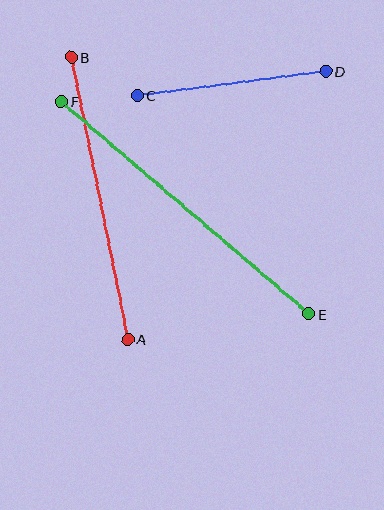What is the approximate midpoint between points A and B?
The midpoint is at approximately (100, 198) pixels.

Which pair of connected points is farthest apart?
Points E and F are farthest apart.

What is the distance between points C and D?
The distance is approximately 190 pixels.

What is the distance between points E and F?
The distance is approximately 326 pixels.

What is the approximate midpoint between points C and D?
The midpoint is at approximately (231, 83) pixels.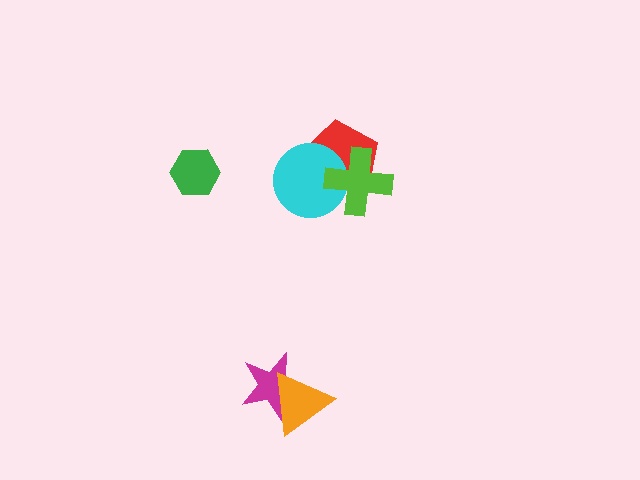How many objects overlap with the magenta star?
1 object overlaps with the magenta star.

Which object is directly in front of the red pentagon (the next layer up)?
The cyan circle is directly in front of the red pentagon.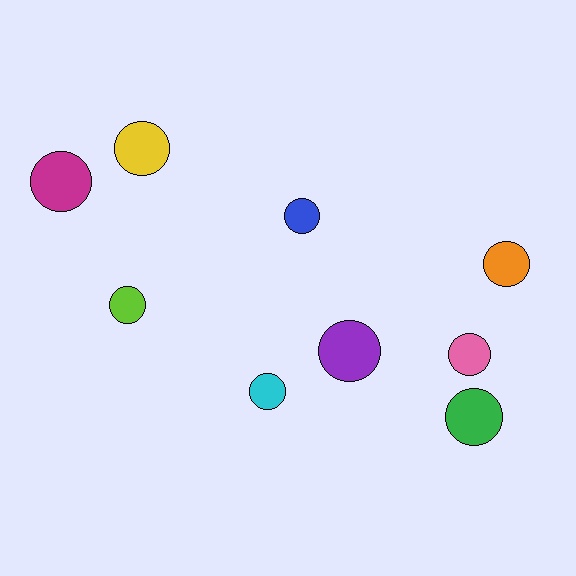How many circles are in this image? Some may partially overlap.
There are 9 circles.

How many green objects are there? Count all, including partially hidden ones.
There is 1 green object.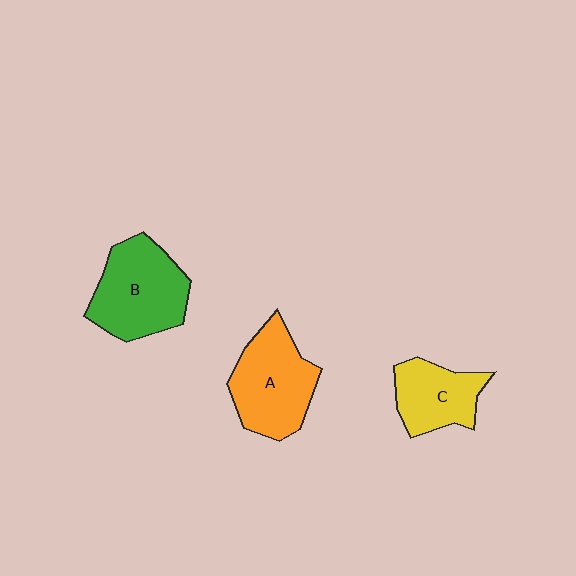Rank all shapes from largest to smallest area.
From largest to smallest: B (green), A (orange), C (yellow).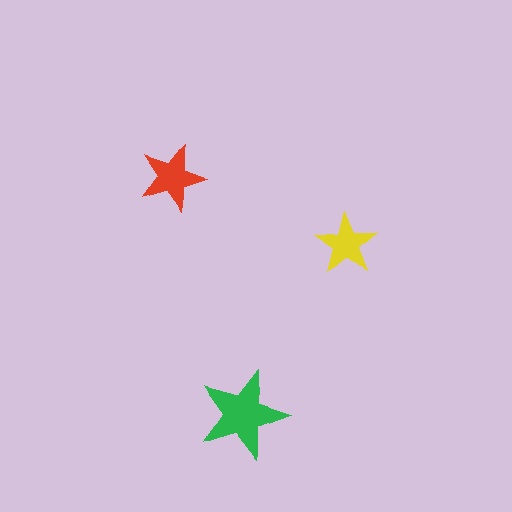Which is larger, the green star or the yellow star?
The green one.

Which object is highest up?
The red star is topmost.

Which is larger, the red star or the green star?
The green one.